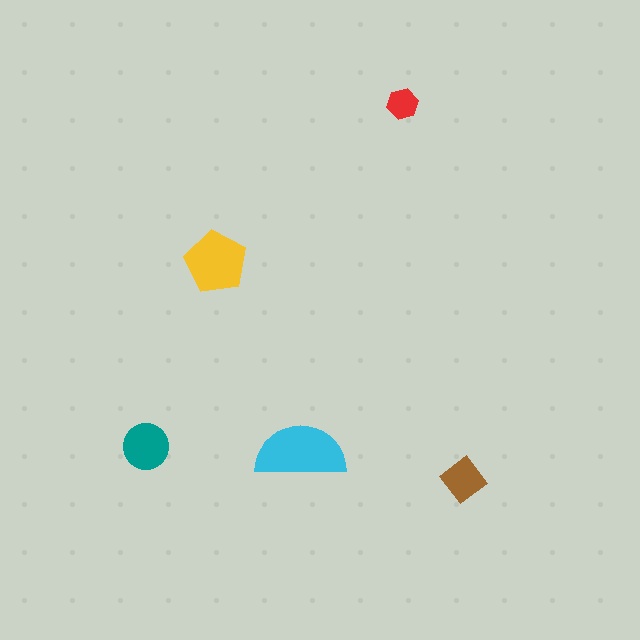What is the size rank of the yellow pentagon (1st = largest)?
2nd.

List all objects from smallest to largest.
The red hexagon, the brown diamond, the teal circle, the yellow pentagon, the cyan semicircle.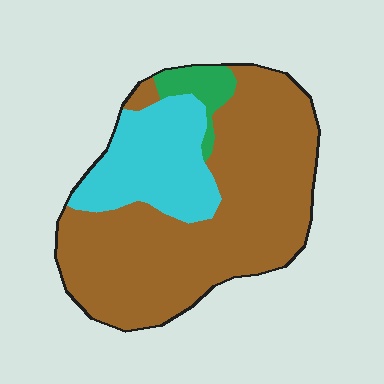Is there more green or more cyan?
Cyan.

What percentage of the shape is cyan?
Cyan takes up about one quarter (1/4) of the shape.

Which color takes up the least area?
Green, at roughly 5%.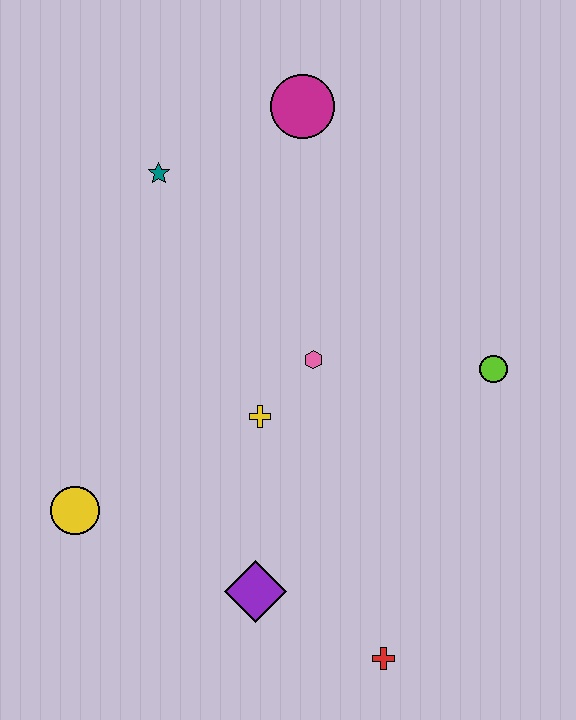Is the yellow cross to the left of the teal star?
No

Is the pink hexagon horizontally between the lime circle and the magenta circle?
Yes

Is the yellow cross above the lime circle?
No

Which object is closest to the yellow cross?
The pink hexagon is closest to the yellow cross.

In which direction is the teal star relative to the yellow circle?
The teal star is above the yellow circle.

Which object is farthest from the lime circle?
The yellow circle is farthest from the lime circle.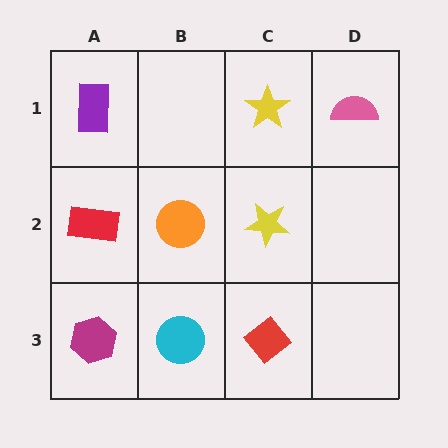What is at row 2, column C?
A yellow star.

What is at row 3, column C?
A red diamond.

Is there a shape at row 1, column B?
No, that cell is empty.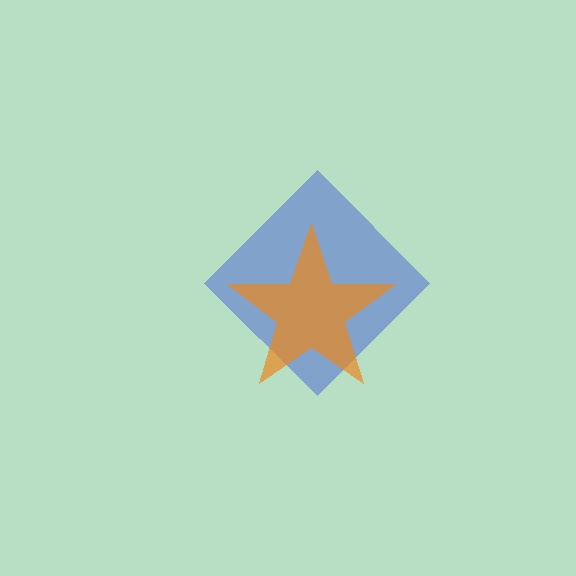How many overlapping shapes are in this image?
There are 2 overlapping shapes in the image.